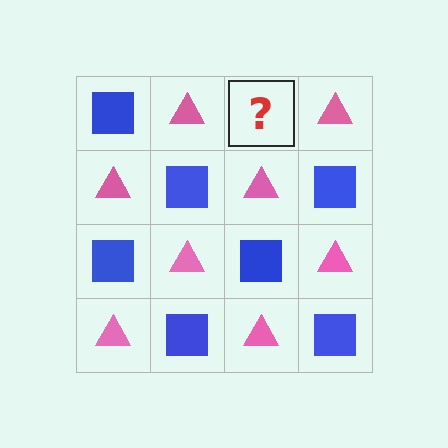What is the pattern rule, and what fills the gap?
The rule is that it alternates blue square and pink triangle in a checkerboard pattern. The gap should be filled with a blue square.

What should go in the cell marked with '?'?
The missing cell should contain a blue square.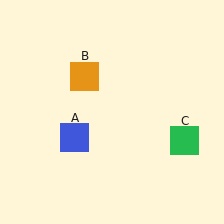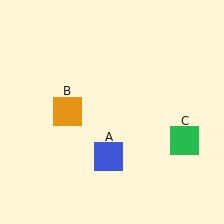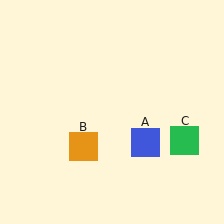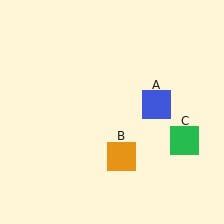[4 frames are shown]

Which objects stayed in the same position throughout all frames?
Green square (object C) remained stationary.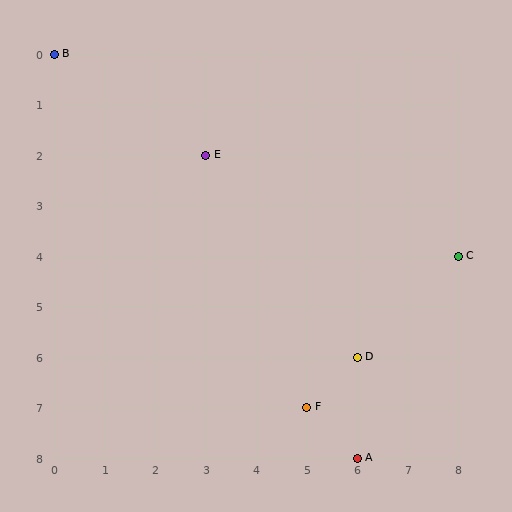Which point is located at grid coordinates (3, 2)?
Point E is at (3, 2).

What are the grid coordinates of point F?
Point F is at grid coordinates (5, 7).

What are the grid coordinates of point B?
Point B is at grid coordinates (0, 0).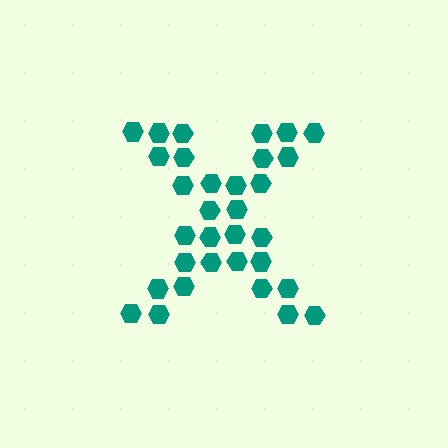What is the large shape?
The large shape is the letter X.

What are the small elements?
The small elements are hexagons.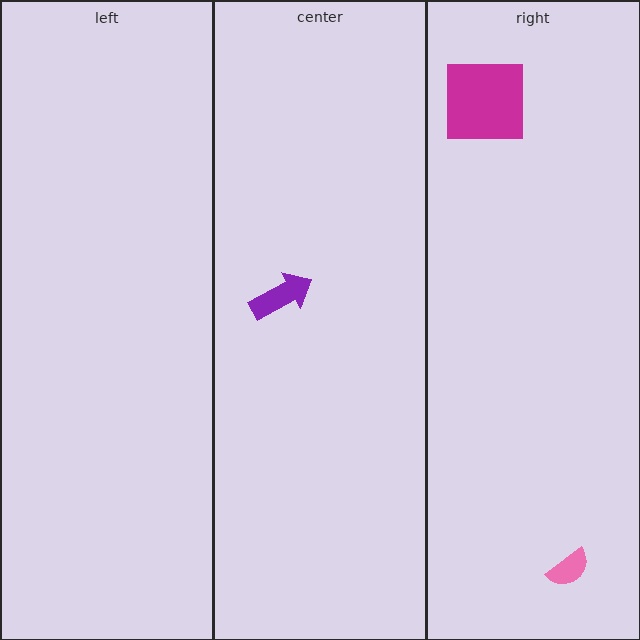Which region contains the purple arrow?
The center region.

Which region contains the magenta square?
The right region.